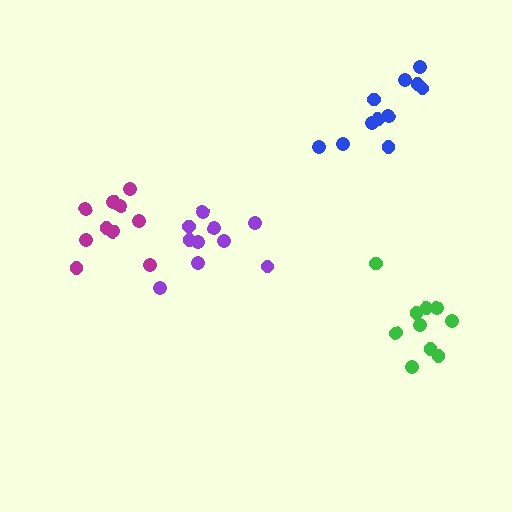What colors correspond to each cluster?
The clusters are colored: blue, purple, magenta, green.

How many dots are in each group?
Group 1: 11 dots, Group 2: 10 dots, Group 3: 10 dots, Group 4: 10 dots (41 total).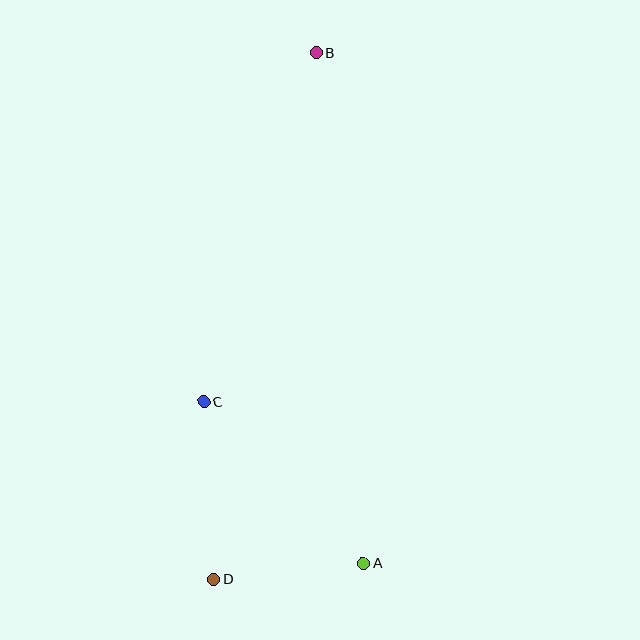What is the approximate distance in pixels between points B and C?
The distance between B and C is approximately 367 pixels.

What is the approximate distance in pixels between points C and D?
The distance between C and D is approximately 178 pixels.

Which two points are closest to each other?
Points A and D are closest to each other.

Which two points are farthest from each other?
Points B and D are farthest from each other.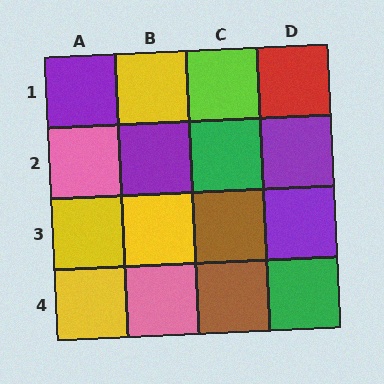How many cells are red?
1 cell is red.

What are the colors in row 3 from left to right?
Yellow, yellow, brown, purple.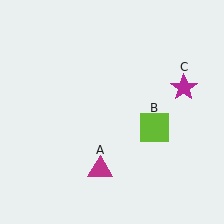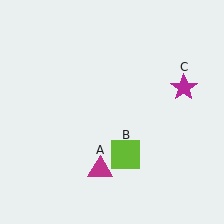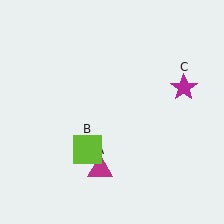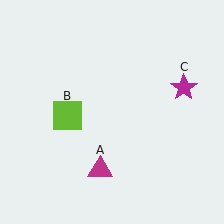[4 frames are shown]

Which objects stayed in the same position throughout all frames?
Magenta triangle (object A) and magenta star (object C) remained stationary.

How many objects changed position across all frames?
1 object changed position: lime square (object B).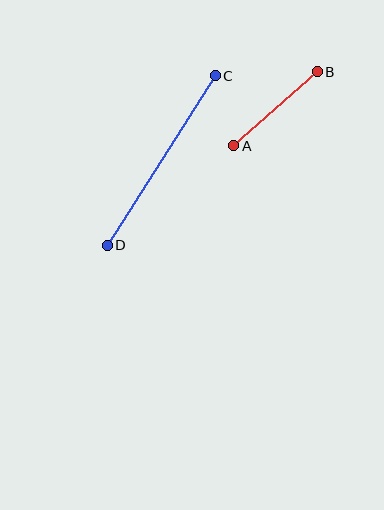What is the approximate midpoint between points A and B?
The midpoint is at approximately (276, 109) pixels.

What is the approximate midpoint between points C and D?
The midpoint is at approximately (161, 161) pixels.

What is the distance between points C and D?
The distance is approximately 201 pixels.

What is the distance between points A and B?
The distance is approximately 111 pixels.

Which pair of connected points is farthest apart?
Points C and D are farthest apart.